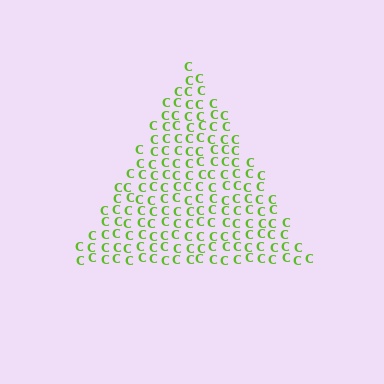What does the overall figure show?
The overall figure shows a triangle.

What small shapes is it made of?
It is made of small letter C's.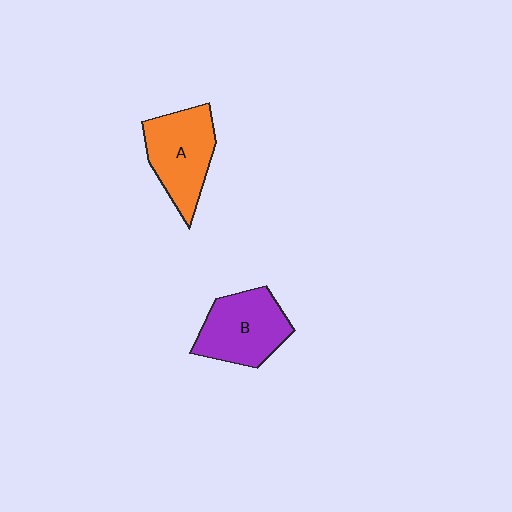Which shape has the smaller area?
Shape A (orange).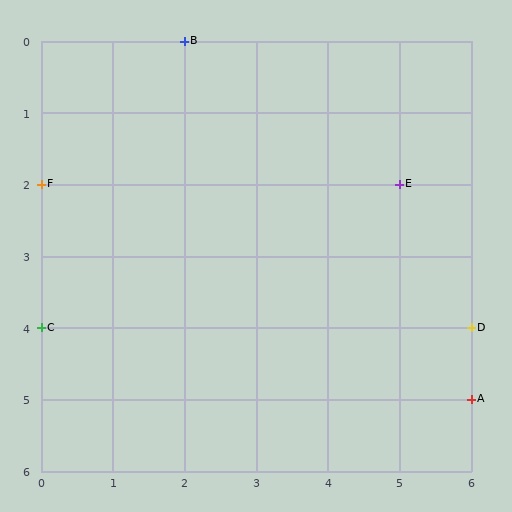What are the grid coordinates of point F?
Point F is at grid coordinates (0, 2).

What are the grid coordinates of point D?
Point D is at grid coordinates (6, 4).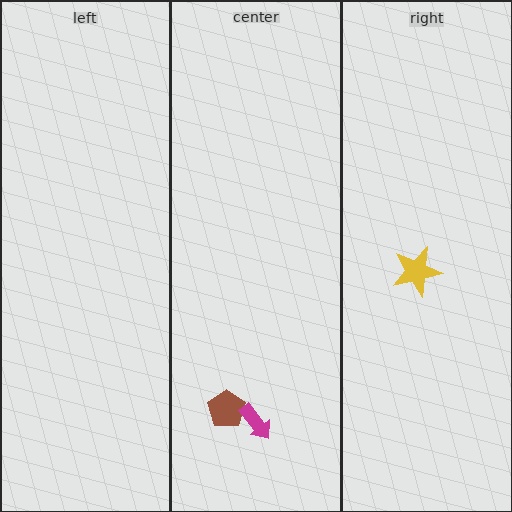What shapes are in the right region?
The yellow star.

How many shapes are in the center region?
2.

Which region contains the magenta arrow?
The center region.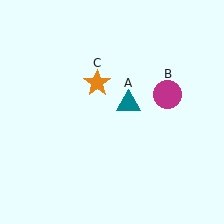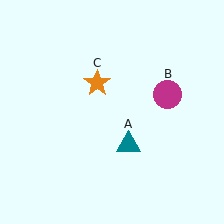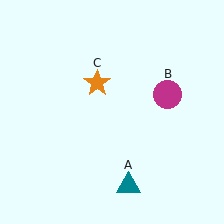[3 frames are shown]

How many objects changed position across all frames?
1 object changed position: teal triangle (object A).